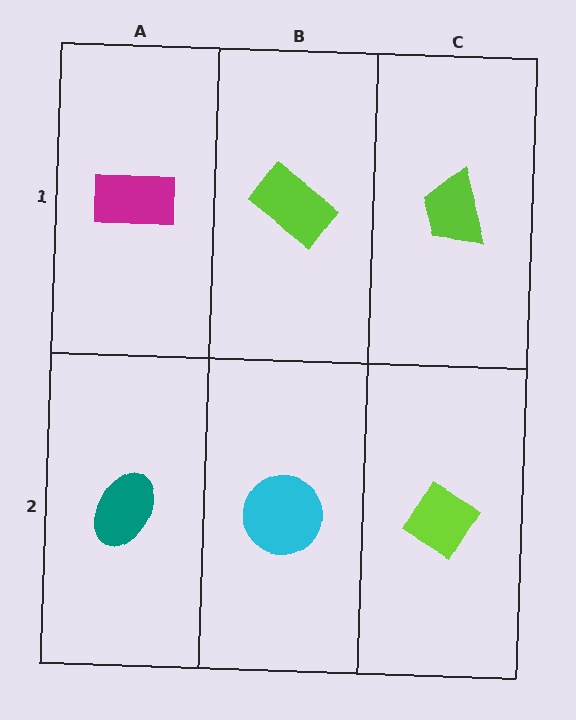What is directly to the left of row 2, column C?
A cyan circle.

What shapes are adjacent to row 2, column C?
A lime trapezoid (row 1, column C), a cyan circle (row 2, column B).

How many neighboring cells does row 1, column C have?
2.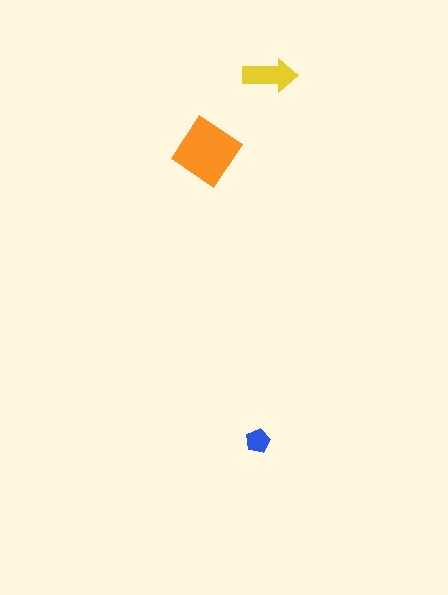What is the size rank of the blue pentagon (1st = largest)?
3rd.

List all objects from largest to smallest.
The orange diamond, the yellow arrow, the blue pentagon.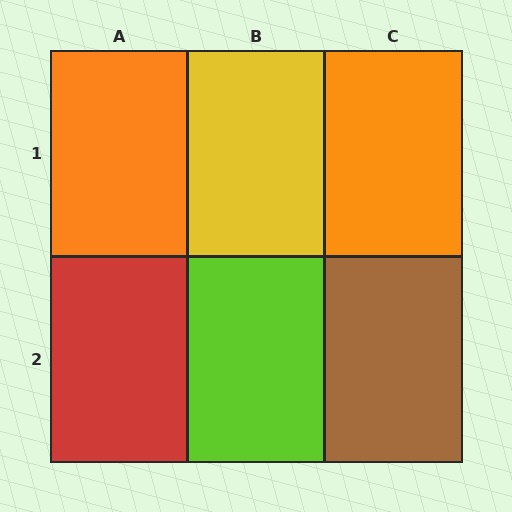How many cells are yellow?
1 cell is yellow.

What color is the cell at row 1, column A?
Orange.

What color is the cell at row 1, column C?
Orange.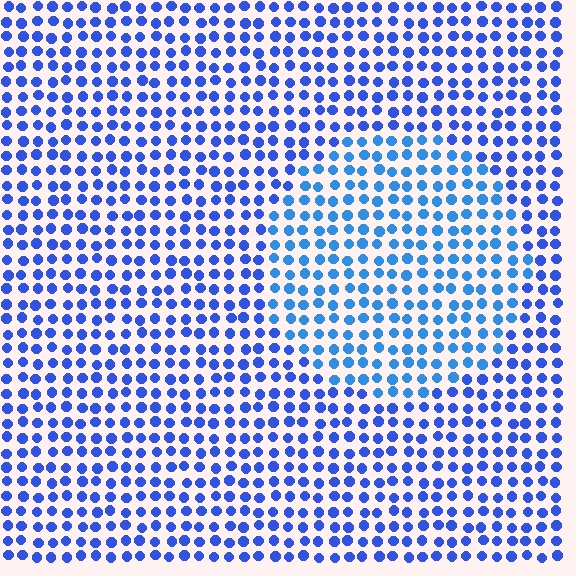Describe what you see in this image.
The image is filled with small blue elements in a uniform arrangement. A circle-shaped region is visible where the elements are tinted to a slightly different hue, forming a subtle color boundary.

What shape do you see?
I see a circle.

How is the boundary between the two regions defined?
The boundary is defined purely by a slight shift in hue (about 20 degrees). Spacing, size, and orientation are identical on both sides.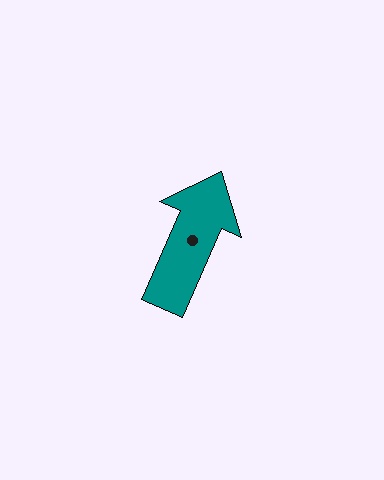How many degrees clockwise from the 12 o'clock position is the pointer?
Approximately 23 degrees.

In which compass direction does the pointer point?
Northeast.